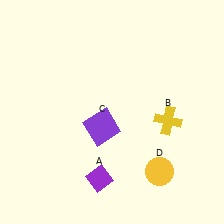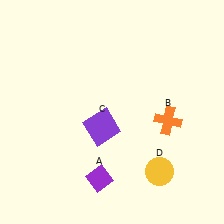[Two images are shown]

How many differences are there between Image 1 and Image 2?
There is 1 difference between the two images.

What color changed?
The cross (B) changed from yellow in Image 1 to orange in Image 2.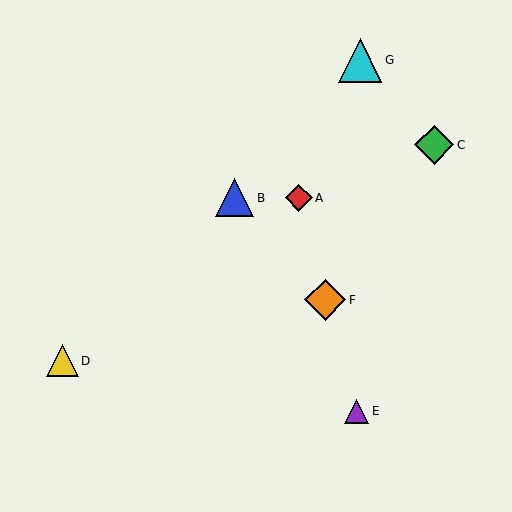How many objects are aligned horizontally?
2 objects (A, B) are aligned horizontally.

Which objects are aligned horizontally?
Objects A, B are aligned horizontally.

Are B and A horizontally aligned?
Yes, both are at y≈198.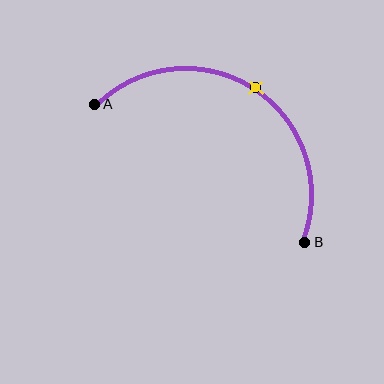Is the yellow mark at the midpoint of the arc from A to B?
Yes. The yellow mark lies on the arc at equal arc-length from both A and B — it is the arc midpoint.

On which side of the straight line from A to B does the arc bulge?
The arc bulges above the straight line connecting A and B.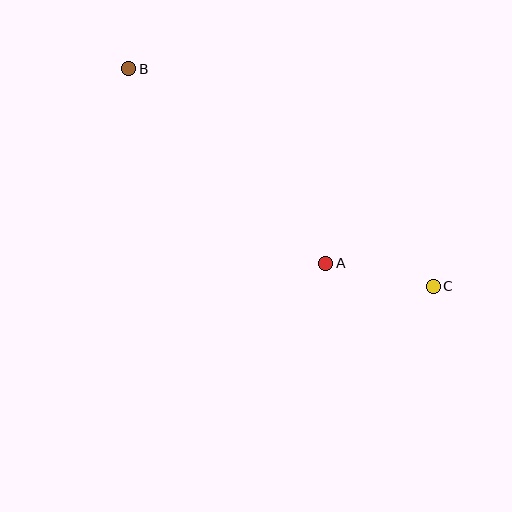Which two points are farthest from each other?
Points B and C are farthest from each other.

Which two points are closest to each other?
Points A and C are closest to each other.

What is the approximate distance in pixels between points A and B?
The distance between A and B is approximately 277 pixels.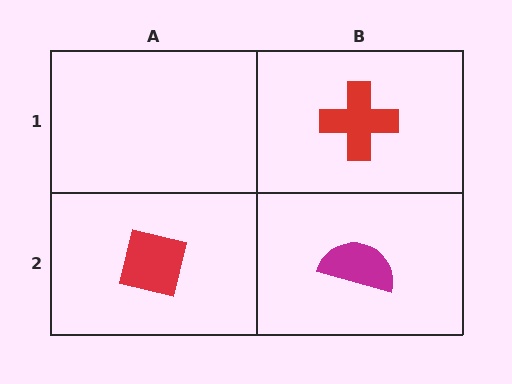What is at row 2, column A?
A red square.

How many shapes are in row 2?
2 shapes.